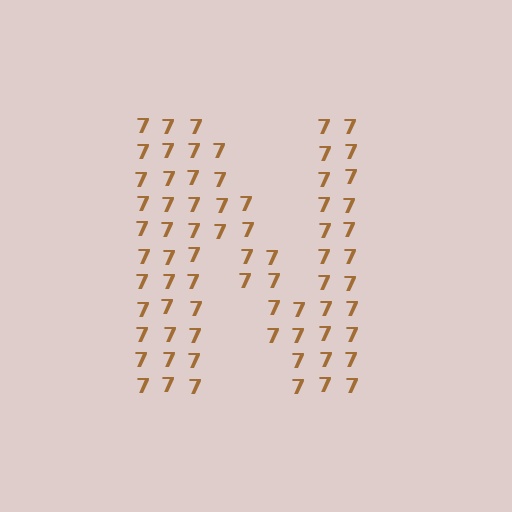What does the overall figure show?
The overall figure shows the letter N.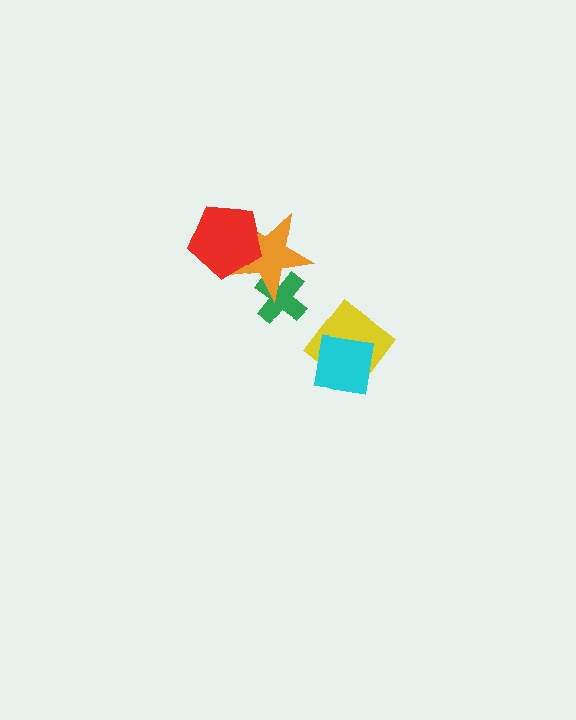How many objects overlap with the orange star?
2 objects overlap with the orange star.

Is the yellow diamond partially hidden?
Yes, it is partially covered by another shape.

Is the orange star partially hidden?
Yes, it is partially covered by another shape.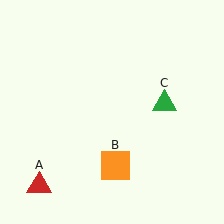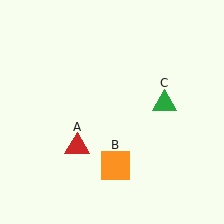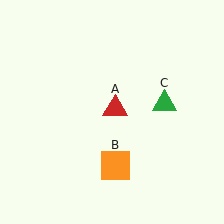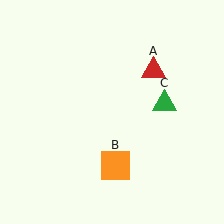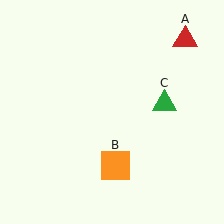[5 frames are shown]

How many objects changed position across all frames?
1 object changed position: red triangle (object A).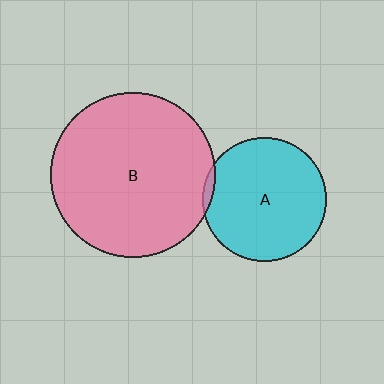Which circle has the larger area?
Circle B (pink).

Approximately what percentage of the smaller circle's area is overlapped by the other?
Approximately 5%.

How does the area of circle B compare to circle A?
Approximately 1.8 times.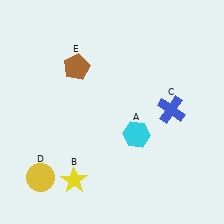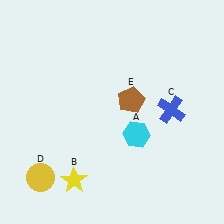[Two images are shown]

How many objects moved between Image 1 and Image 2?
1 object moved between the two images.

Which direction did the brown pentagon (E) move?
The brown pentagon (E) moved right.